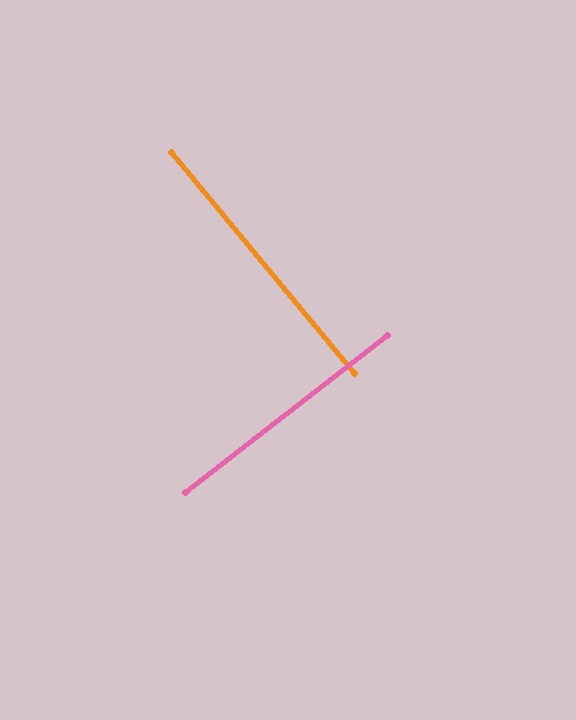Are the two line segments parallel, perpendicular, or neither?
Perpendicular — they meet at approximately 88°.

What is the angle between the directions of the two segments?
Approximately 88 degrees.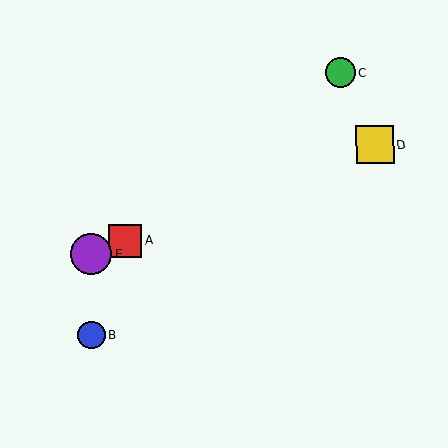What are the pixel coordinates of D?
Object D is at (375, 145).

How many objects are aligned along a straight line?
3 objects (A, D, E) are aligned along a straight line.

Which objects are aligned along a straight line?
Objects A, D, E are aligned along a straight line.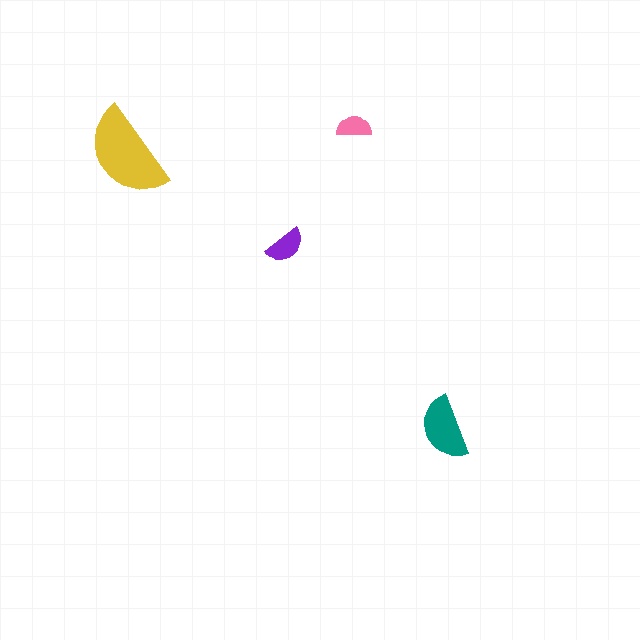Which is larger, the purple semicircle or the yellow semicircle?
The yellow one.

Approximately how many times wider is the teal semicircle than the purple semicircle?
About 1.5 times wider.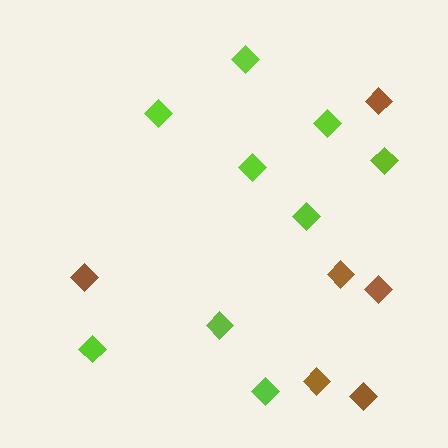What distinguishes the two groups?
There are 2 groups: one group of brown diamonds (6) and one group of lime diamonds (9).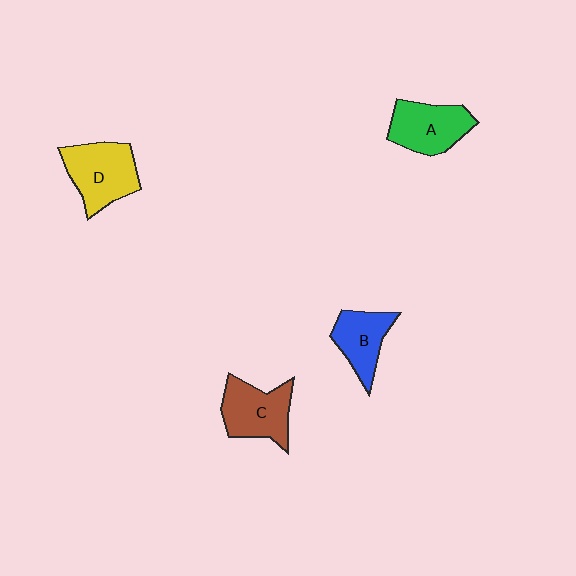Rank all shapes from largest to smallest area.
From largest to smallest: D (yellow), C (brown), A (green), B (blue).